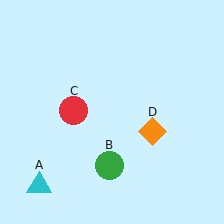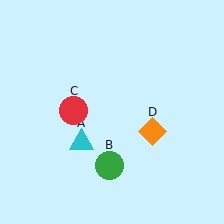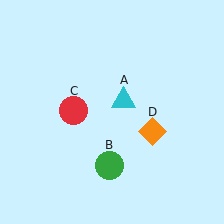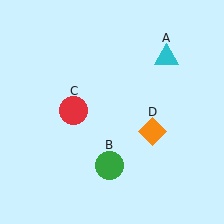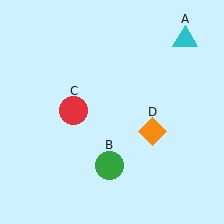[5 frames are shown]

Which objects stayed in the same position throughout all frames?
Green circle (object B) and red circle (object C) and orange diamond (object D) remained stationary.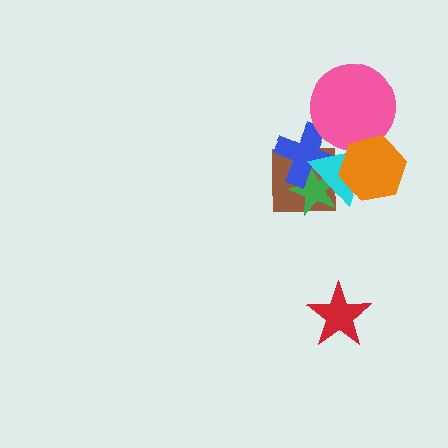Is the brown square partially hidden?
Yes, it is partially covered by another shape.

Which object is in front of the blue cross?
The cyan triangle is in front of the blue cross.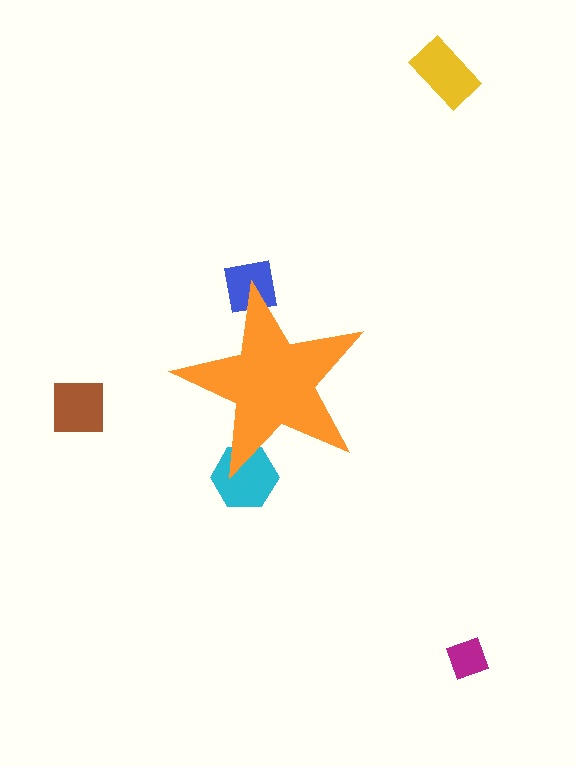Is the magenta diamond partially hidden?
No, the magenta diamond is fully visible.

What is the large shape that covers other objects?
An orange star.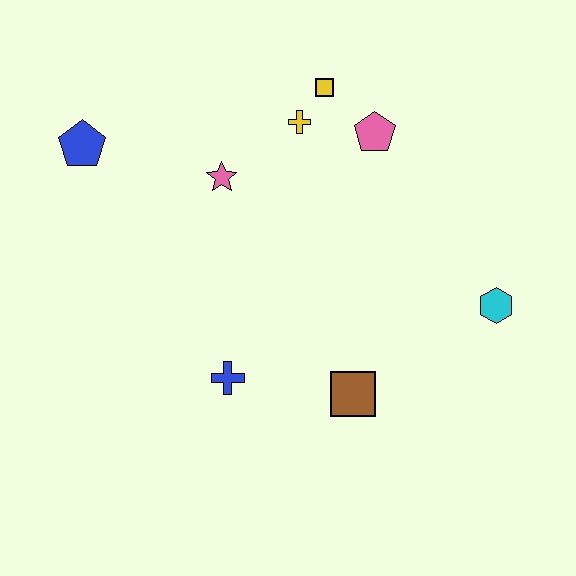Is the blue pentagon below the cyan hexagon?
No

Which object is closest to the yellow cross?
The yellow square is closest to the yellow cross.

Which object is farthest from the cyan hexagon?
The blue pentagon is farthest from the cyan hexagon.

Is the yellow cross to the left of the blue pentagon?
No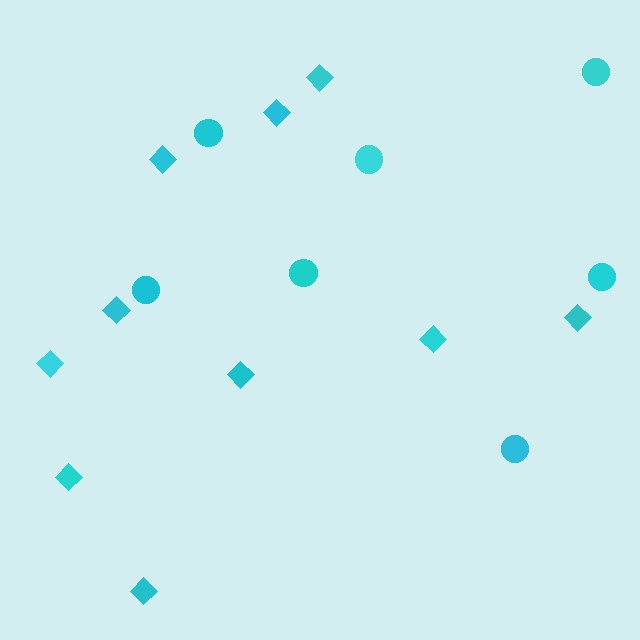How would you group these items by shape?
There are 2 groups: one group of diamonds (10) and one group of circles (7).